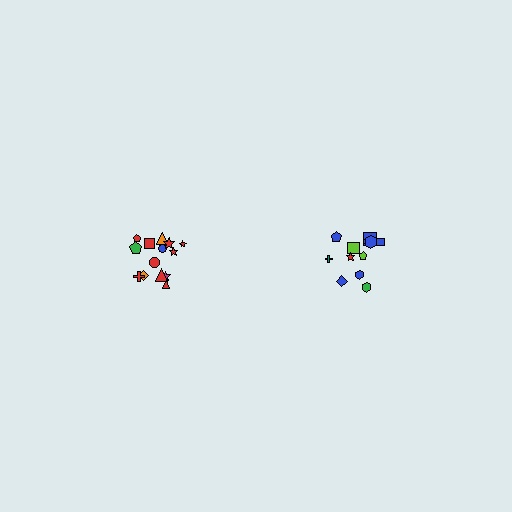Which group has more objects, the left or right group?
The left group.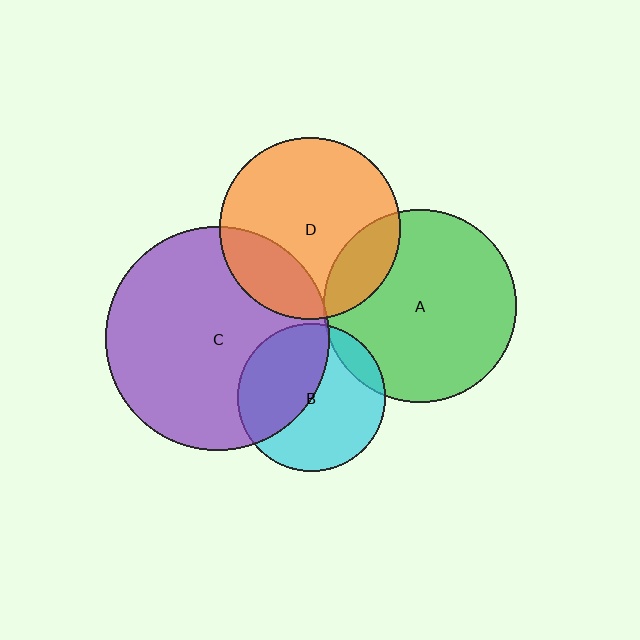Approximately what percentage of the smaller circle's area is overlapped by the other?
Approximately 10%.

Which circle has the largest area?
Circle C (purple).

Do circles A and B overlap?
Yes.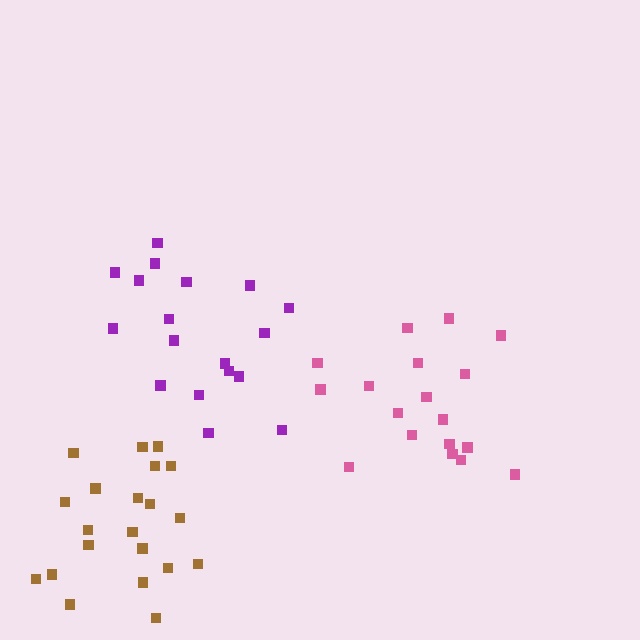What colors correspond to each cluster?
The clusters are colored: purple, pink, brown.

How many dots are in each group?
Group 1: 18 dots, Group 2: 18 dots, Group 3: 21 dots (57 total).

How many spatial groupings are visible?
There are 3 spatial groupings.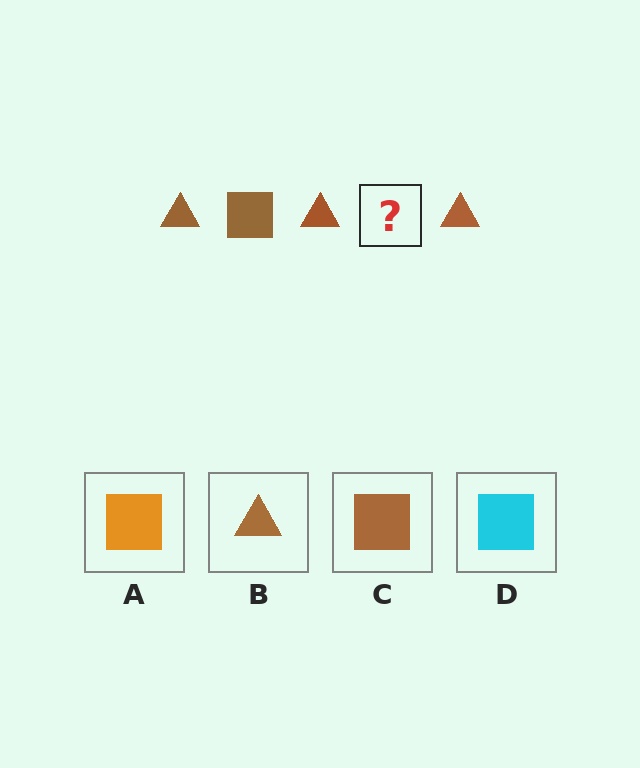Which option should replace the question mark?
Option C.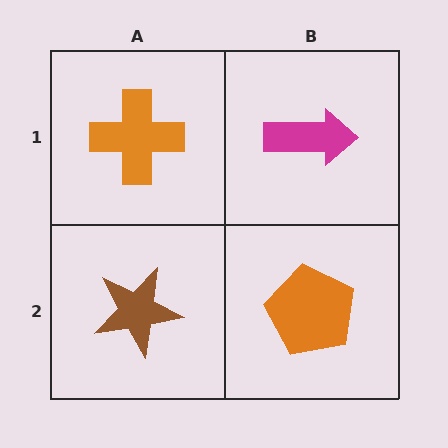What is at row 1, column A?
An orange cross.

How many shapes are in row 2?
2 shapes.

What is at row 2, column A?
A brown star.